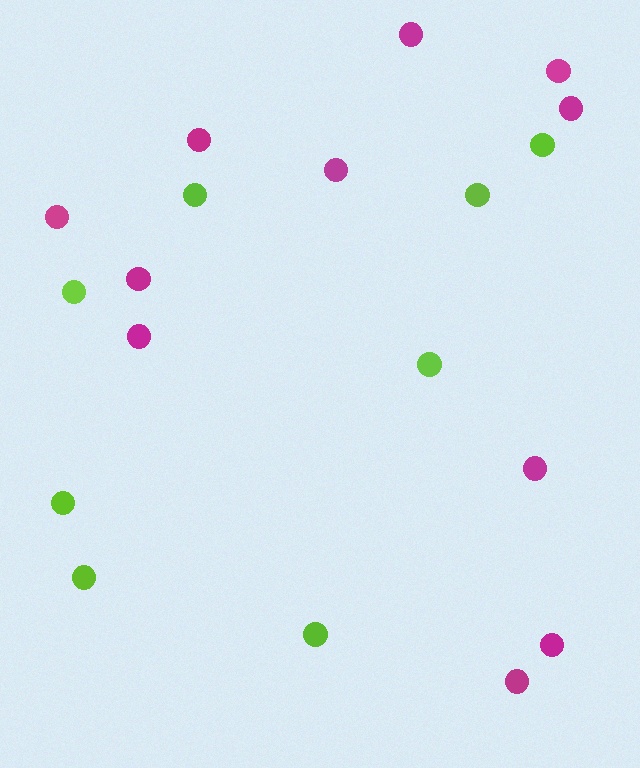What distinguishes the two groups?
There are 2 groups: one group of lime circles (8) and one group of magenta circles (11).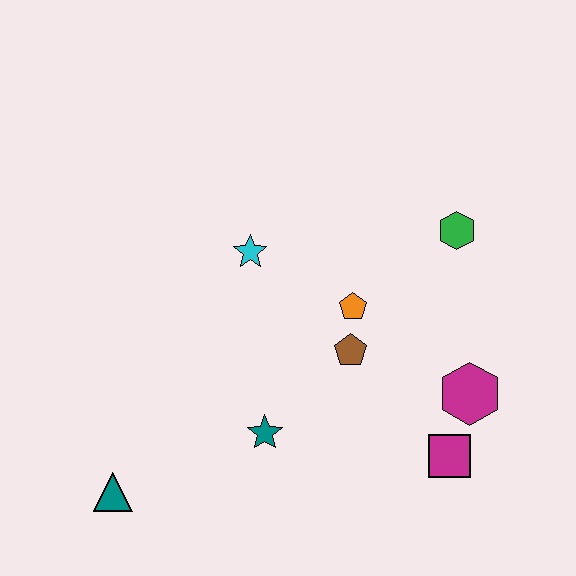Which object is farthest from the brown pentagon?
The teal triangle is farthest from the brown pentagon.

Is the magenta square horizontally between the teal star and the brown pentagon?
No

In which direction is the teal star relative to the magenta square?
The teal star is to the left of the magenta square.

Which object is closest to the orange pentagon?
The brown pentagon is closest to the orange pentagon.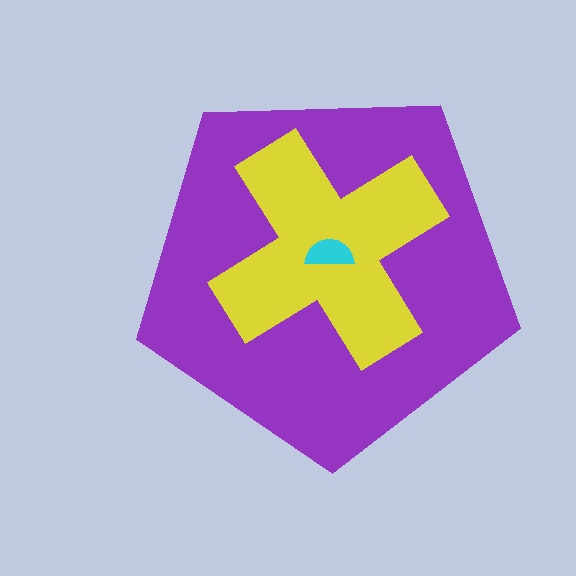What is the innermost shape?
The cyan semicircle.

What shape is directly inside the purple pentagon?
The yellow cross.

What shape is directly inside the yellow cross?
The cyan semicircle.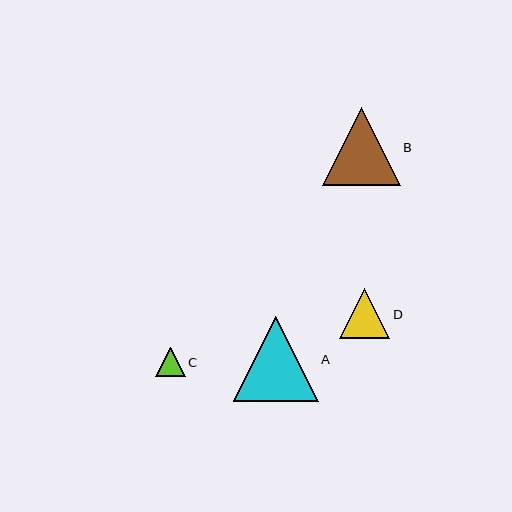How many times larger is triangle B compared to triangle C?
Triangle B is approximately 2.6 times the size of triangle C.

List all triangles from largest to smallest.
From largest to smallest: A, B, D, C.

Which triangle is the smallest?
Triangle C is the smallest with a size of approximately 30 pixels.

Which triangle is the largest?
Triangle A is the largest with a size of approximately 85 pixels.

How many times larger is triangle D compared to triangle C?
Triangle D is approximately 1.7 times the size of triangle C.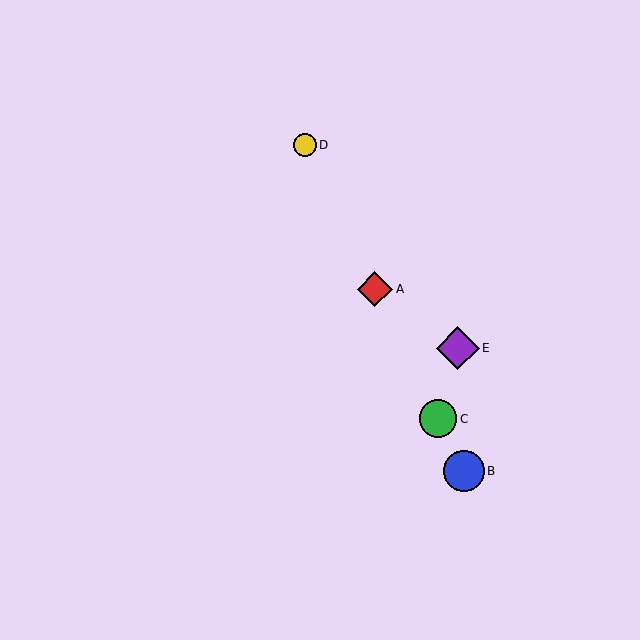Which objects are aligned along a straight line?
Objects A, B, C, D are aligned along a straight line.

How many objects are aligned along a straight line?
4 objects (A, B, C, D) are aligned along a straight line.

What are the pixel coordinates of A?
Object A is at (375, 289).